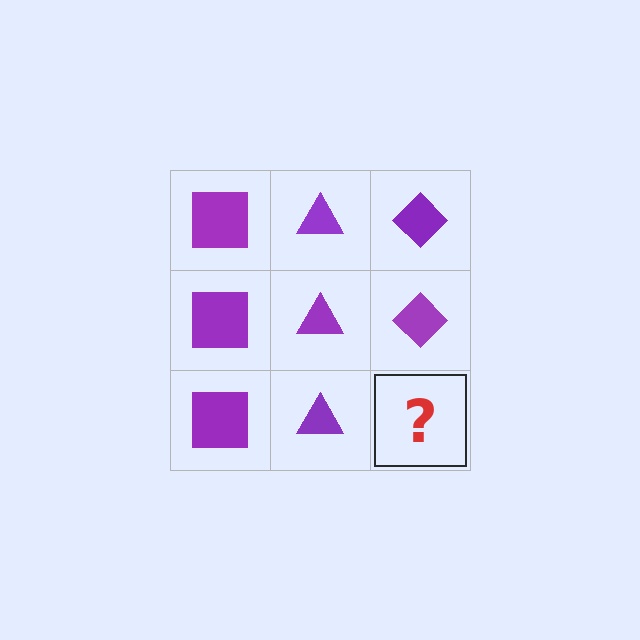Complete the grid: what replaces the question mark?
The question mark should be replaced with a purple diamond.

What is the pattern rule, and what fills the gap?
The rule is that each column has a consistent shape. The gap should be filled with a purple diamond.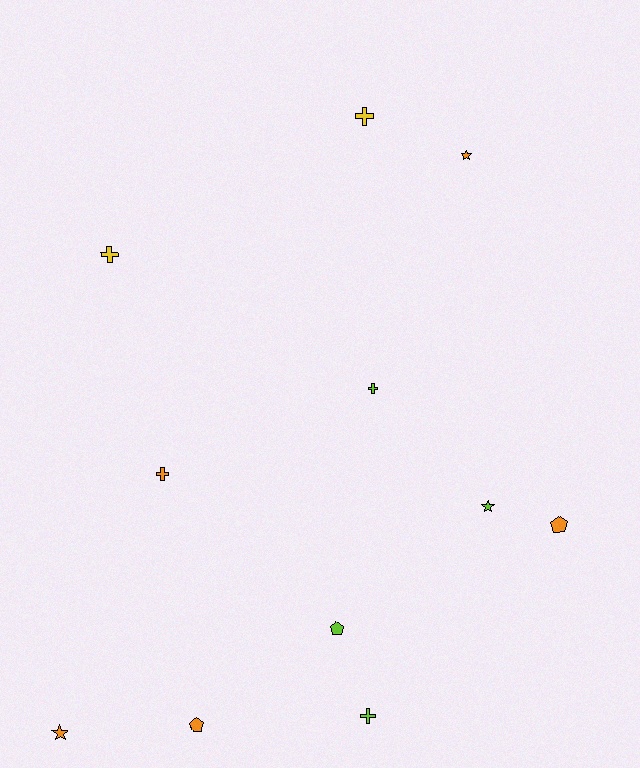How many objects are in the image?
There are 11 objects.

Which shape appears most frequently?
Cross, with 5 objects.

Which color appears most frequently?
Orange, with 5 objects.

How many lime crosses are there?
There are 2 lime crosses.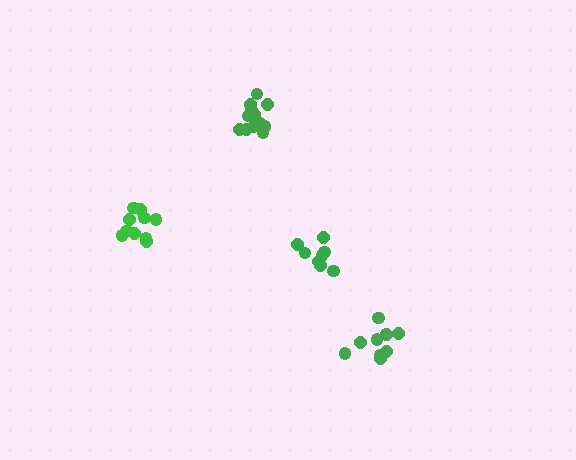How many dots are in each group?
Group 1: 10 dots, Group 2: 10 dots, Group 3: 12 dots, Group 4: 8 dots (40 total).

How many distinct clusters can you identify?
There are 4 distinct clusters.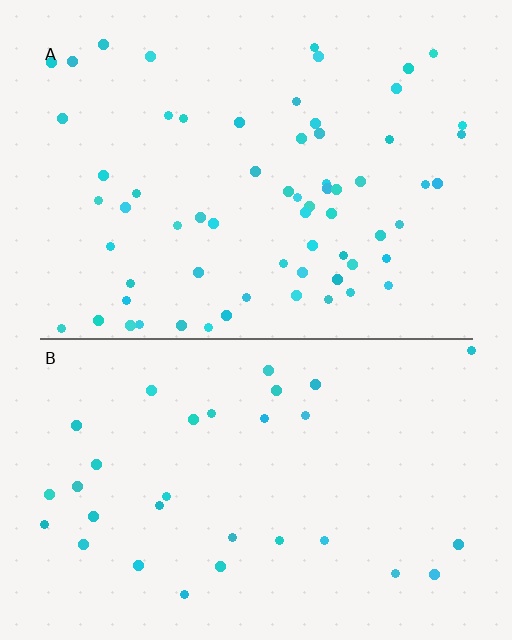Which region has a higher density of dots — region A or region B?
A (the top).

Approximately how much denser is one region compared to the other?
Approximately 2.1× — region A over region B.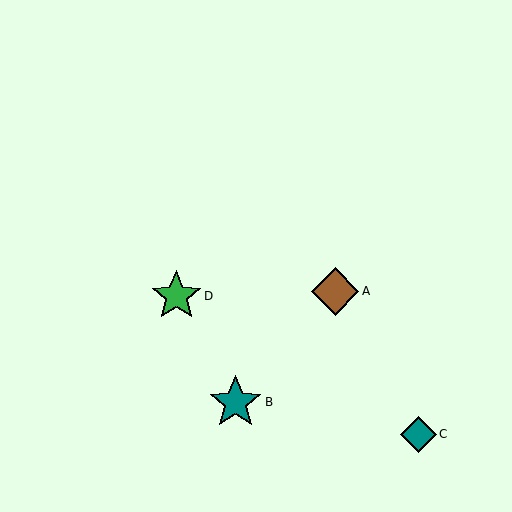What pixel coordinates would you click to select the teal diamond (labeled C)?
Click at (418, 434) to select the teal diamond C.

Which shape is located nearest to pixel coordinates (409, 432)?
The teal diamond (labeled C) at (418, 434) is nearest to that location.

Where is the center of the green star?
The center of the green star is at (176, 296).